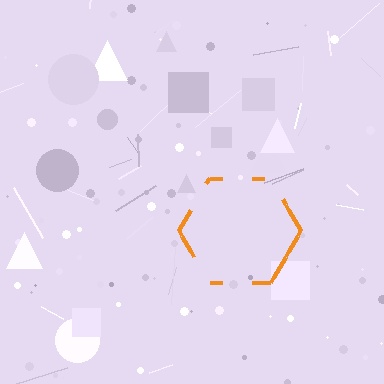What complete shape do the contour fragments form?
The contour fragments form a hexagon.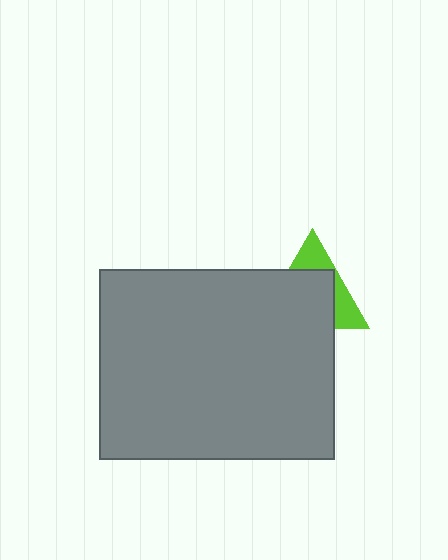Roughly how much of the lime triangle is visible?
A small part of it is visible (roughly 35%).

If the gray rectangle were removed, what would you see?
You would see the complete lime triangle.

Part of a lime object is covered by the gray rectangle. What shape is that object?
It is a triangle.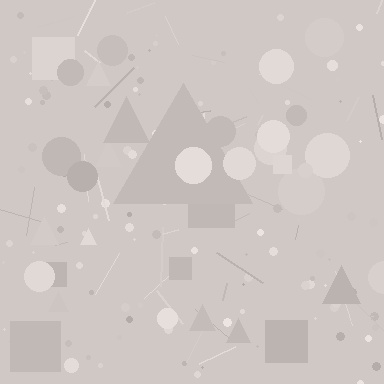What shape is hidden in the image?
A triangle is hidden in the image.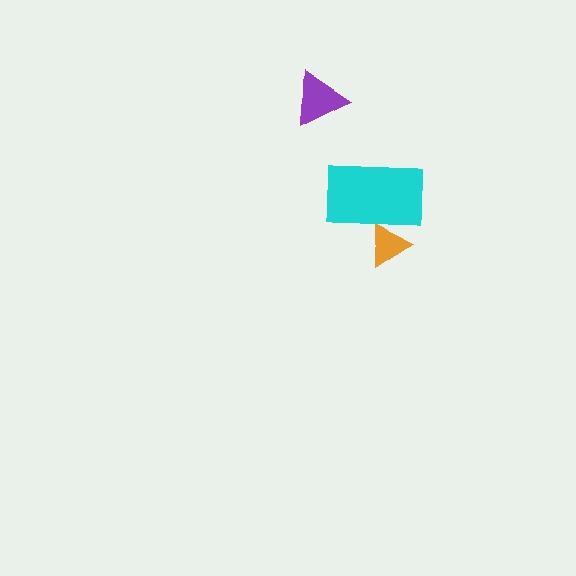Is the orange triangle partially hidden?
Yes, it is partially covered by another shape.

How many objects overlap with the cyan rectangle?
1 object overlaps with the cyan rectangle.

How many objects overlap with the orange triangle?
1 object overlaps with the orange triangle.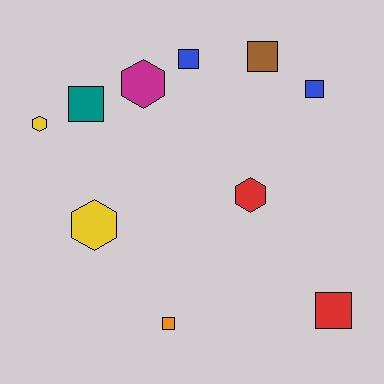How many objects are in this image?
There are 10 objects.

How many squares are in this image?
There are 6 squares.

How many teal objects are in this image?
There is 1 teal object.